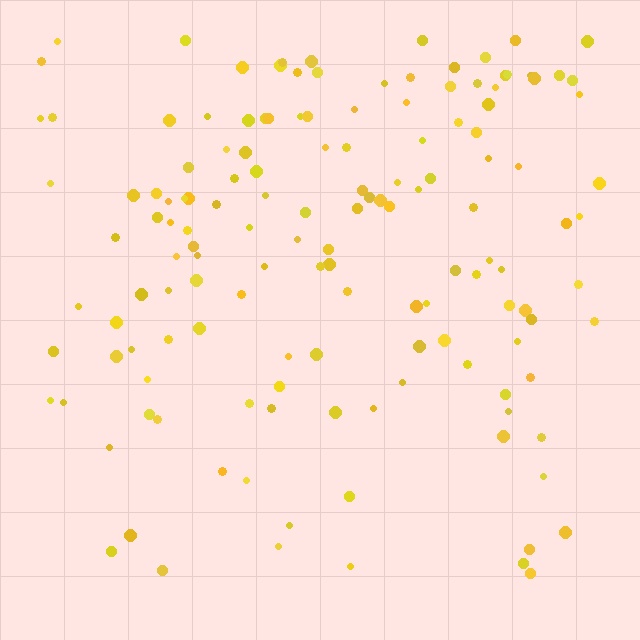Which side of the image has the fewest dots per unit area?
The bottom.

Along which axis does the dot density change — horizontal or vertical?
Vertical.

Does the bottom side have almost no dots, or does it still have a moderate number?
Still a moderate number, just noticeably fewer than the top.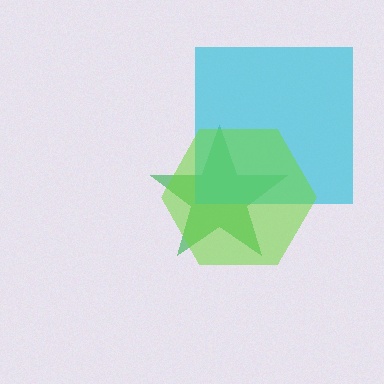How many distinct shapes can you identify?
There are 3 distinct shapes: a green star, a cyan square, a lime hexagon.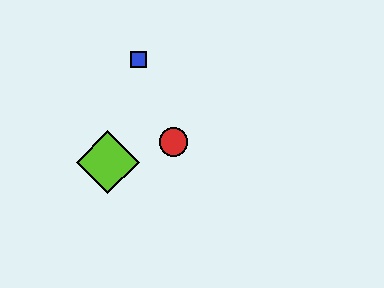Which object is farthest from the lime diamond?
The blue square is farthest from the lime diamond.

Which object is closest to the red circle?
The lime diamond is closest to the red circle.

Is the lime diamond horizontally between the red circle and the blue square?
No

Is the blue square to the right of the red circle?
No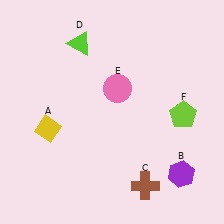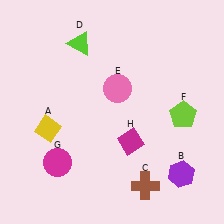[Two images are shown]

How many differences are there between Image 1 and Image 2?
There are 2 differences between the two images.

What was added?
A magenta circle (G), a magenta diamond (H) were added in Image 2.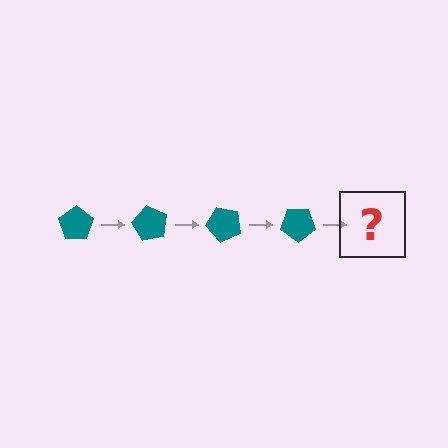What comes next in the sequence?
The next element should be a teal pentagon rotated 240 degrees.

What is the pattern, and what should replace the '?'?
The pattern is that the pentagon rotates 60 degrees each step. The '?' should be a teal pentagon rotated 240 degrees.